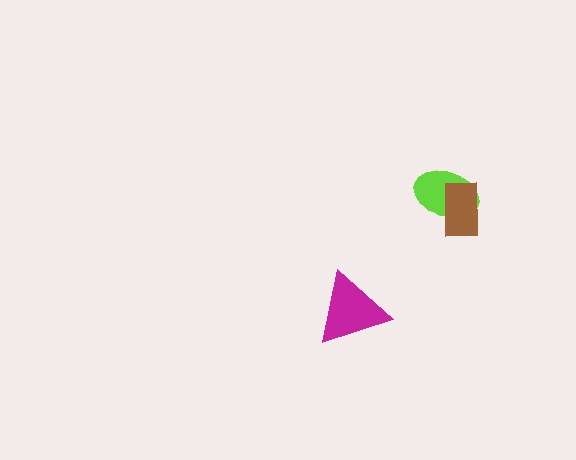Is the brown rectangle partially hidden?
No, no other shape covers it.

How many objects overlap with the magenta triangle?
0 objects overlap with the magenta triangle.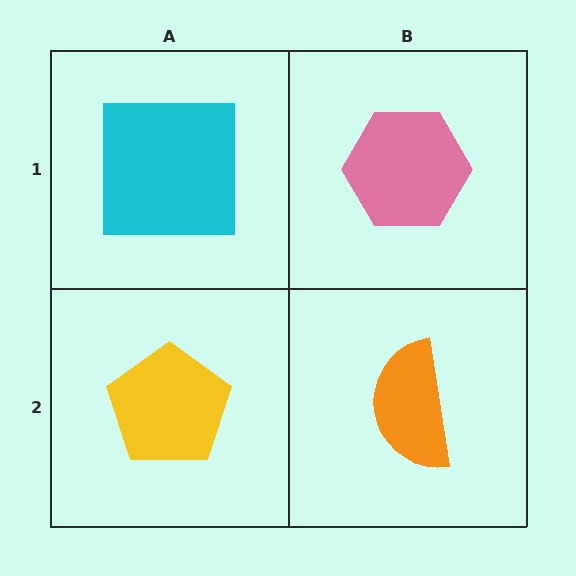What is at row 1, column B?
A pink hexagon.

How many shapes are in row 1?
2 shapes.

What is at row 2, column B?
An orange semicircle.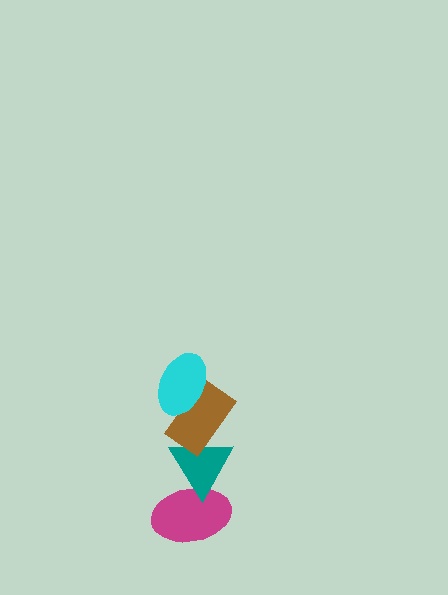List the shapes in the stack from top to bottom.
From top to bottom: the cyan ellipse, the brown rectangle, the teal triangle, the magenta ellipse.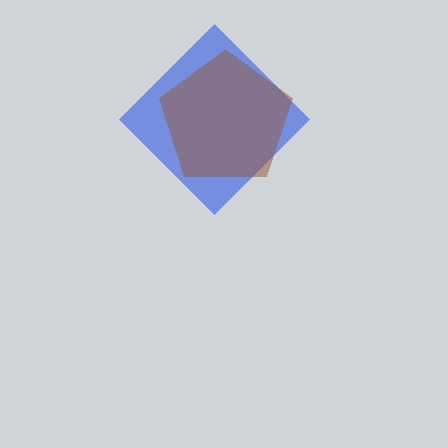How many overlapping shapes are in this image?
There are 2 overlapping shapes in the image.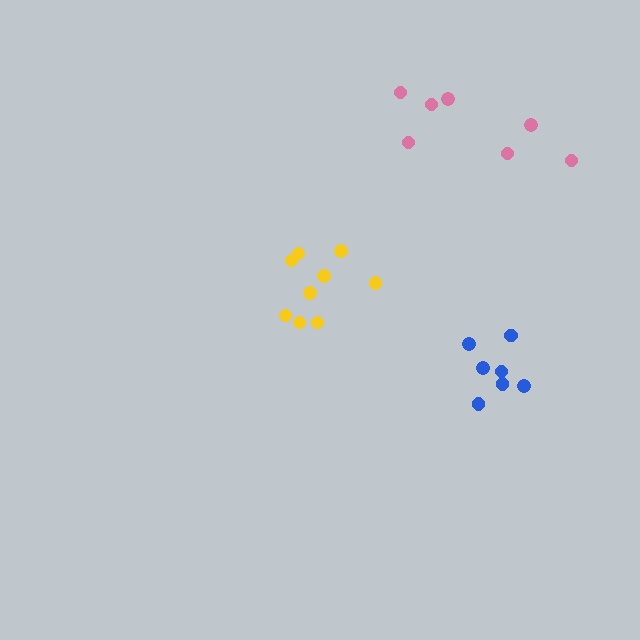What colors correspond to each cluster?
The clusters are colored: blue, pink, yellow.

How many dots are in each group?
Group 1: 7 dots, Group 2: 7 dots, Group 3: 9 dots (23 total).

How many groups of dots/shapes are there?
There are 3 groups.